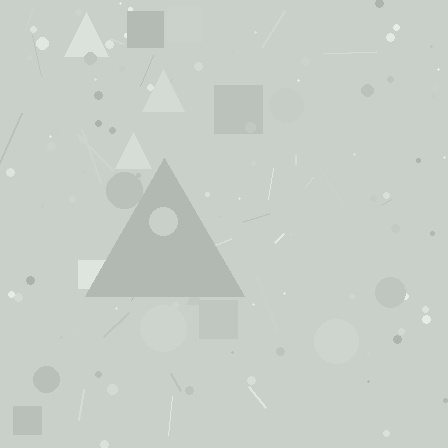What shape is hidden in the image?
A triangle is hidden in the image.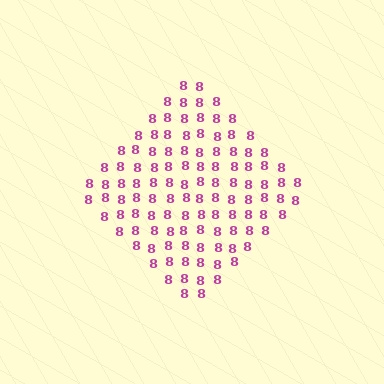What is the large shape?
The large shape is a diamond.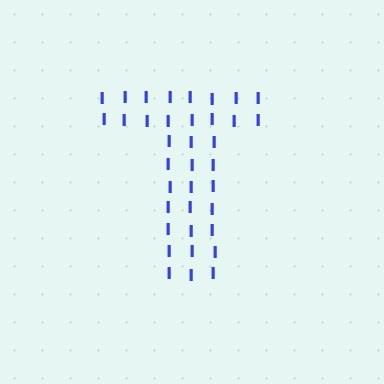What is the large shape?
The large shape is the letter T.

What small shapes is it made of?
It is made of small letter I's.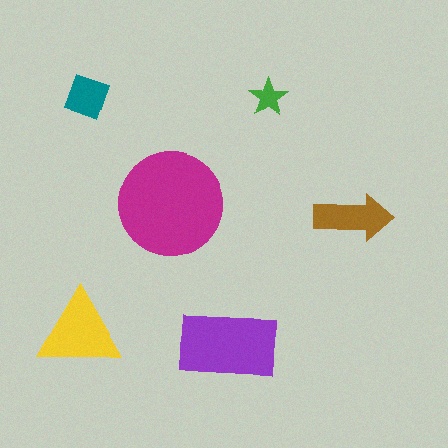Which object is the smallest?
The green star.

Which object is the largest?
The magenta circle.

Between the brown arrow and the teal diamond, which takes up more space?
The brown arrow.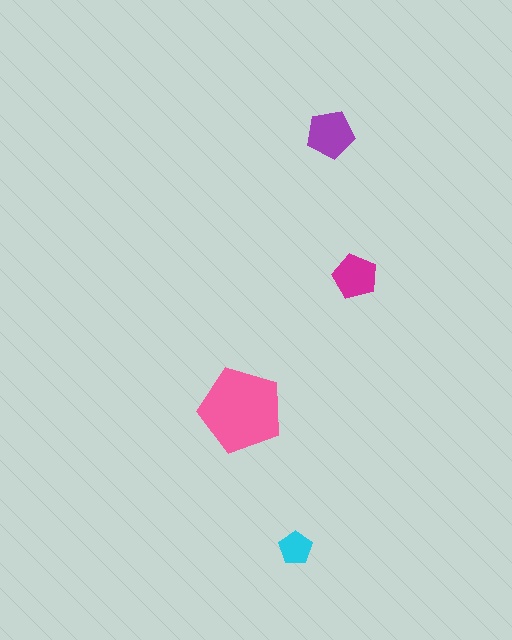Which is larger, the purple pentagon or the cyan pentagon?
The purple one.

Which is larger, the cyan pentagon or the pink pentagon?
The pink one.